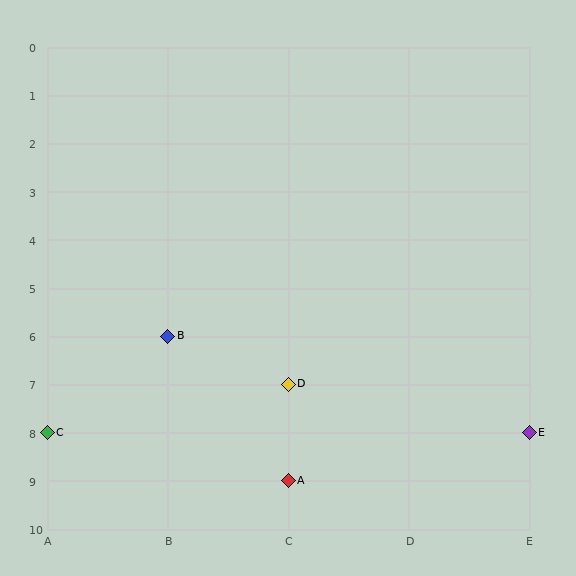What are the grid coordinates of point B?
Point B is at grid coordinates (B, 6).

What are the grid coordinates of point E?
Point E is at grid coordinates (E, 8).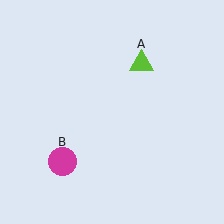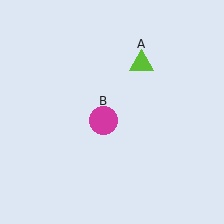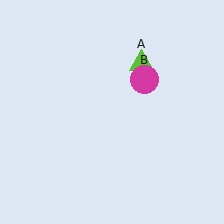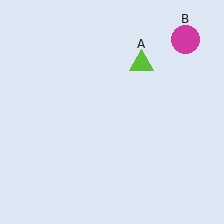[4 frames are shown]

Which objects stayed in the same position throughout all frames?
Lime triangle (object A) remained stationary.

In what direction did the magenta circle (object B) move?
The magenta circle (object B) moved up and to the right.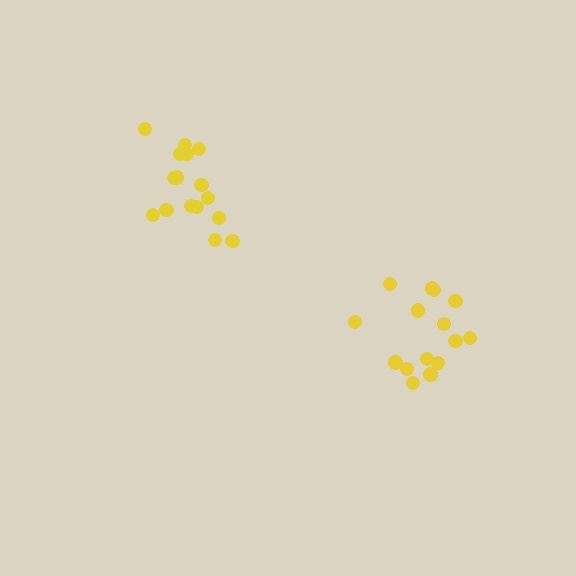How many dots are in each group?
Group 1: 15 dots, Group 2: 16 dots (31 total).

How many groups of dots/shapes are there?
There are 2 groups.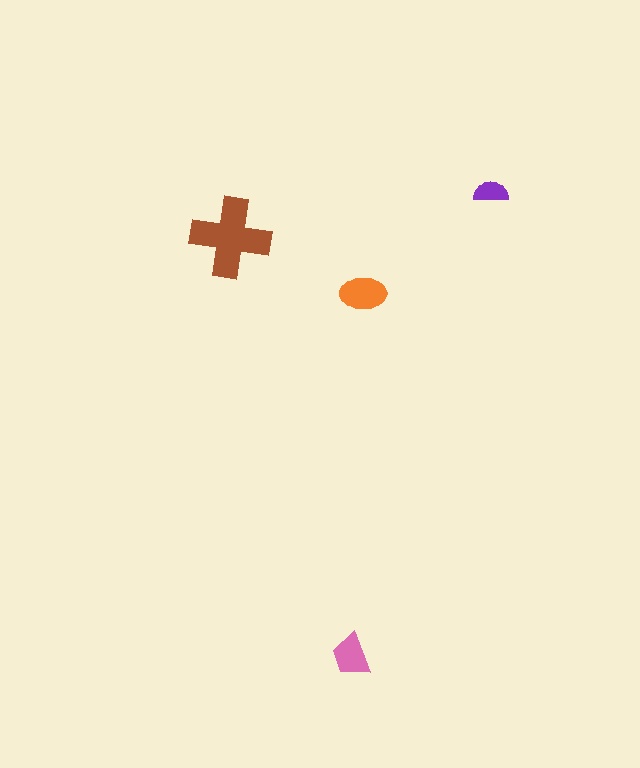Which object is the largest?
The brown cross.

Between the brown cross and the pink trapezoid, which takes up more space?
The brown cross.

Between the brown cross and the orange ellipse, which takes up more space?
The brown cross.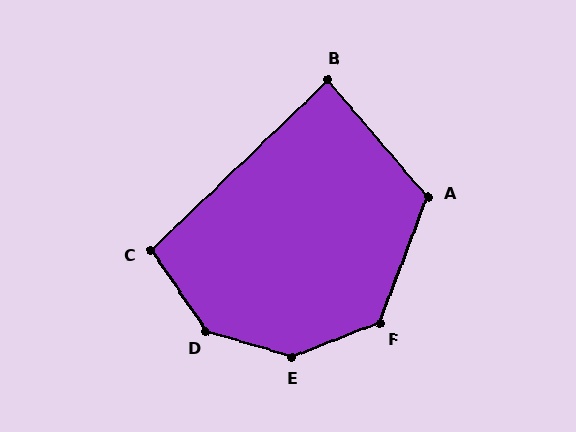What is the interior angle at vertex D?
Approximately 141 degrees (obtuse).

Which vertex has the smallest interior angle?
B, at approximately 87 degrees.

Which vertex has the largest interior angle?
E, at approximately 142 degrees.